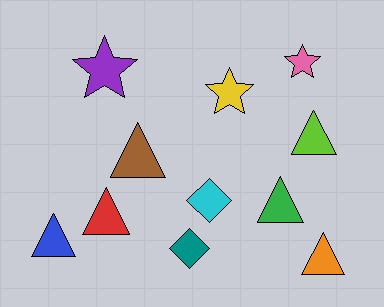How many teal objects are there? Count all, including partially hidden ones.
There is 1 teal object.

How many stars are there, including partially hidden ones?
There are 3 stars.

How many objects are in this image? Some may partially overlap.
There are 11 objects.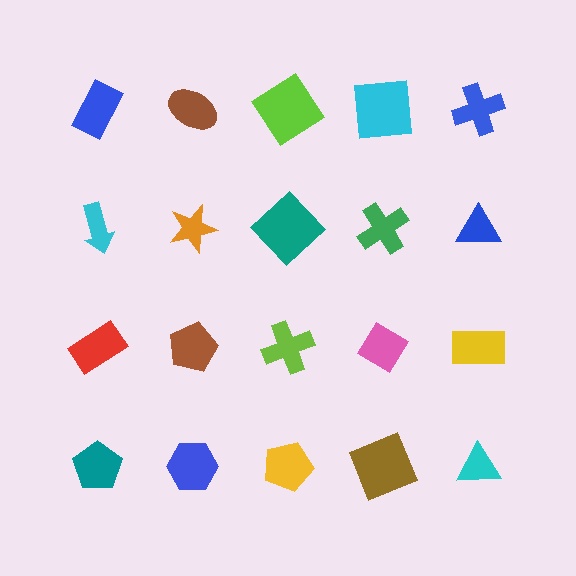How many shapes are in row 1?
5 shapes.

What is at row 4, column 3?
A yellow pentagon.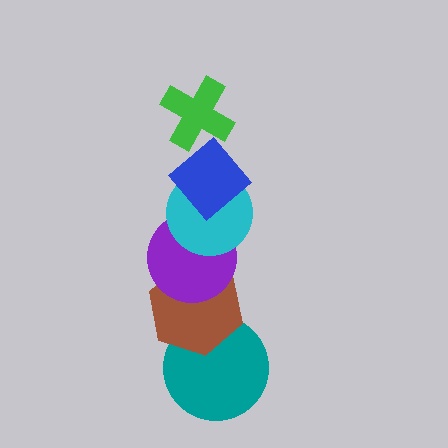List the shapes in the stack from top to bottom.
From top to bottom: the green cross, the blue diamond, the cyan circle, the purple circle, the brown hexagon, the teal circle.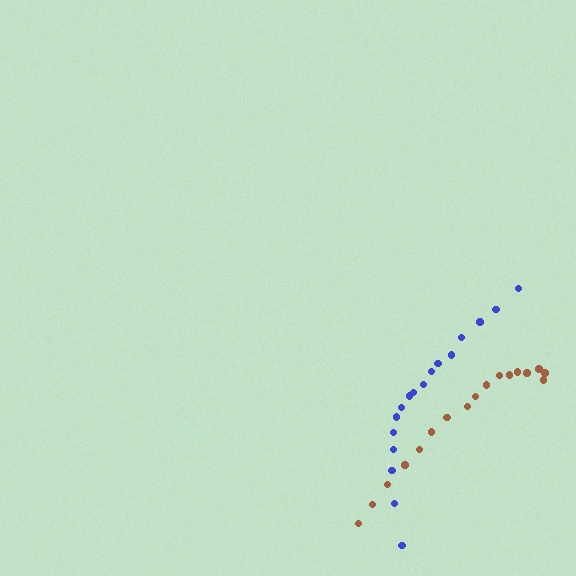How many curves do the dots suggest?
There are 2 distinct paths.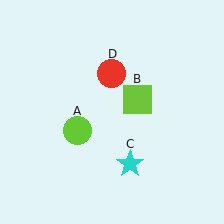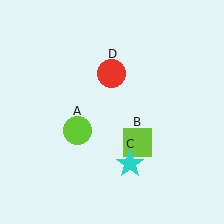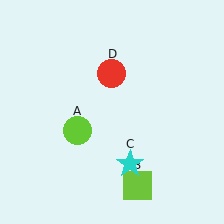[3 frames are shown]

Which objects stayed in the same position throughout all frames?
Lime circle (object A) and cyan star (object C) and red circle (object D) remained stationary.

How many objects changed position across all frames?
1 object changed position: lime square (object B).